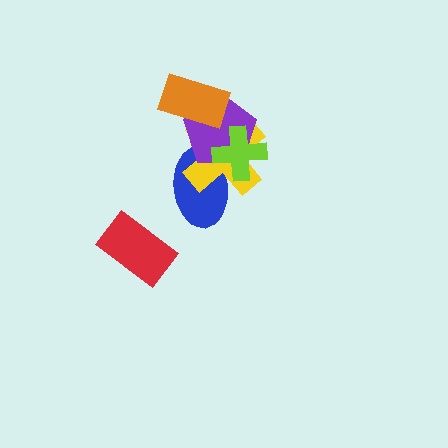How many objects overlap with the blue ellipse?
3 objects overlap with the blue ellipse.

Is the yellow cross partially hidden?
Yes, it is partially covered by another shape.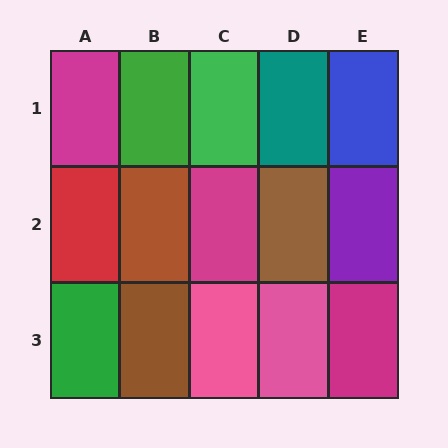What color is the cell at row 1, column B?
Green.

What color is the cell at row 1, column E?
Blue.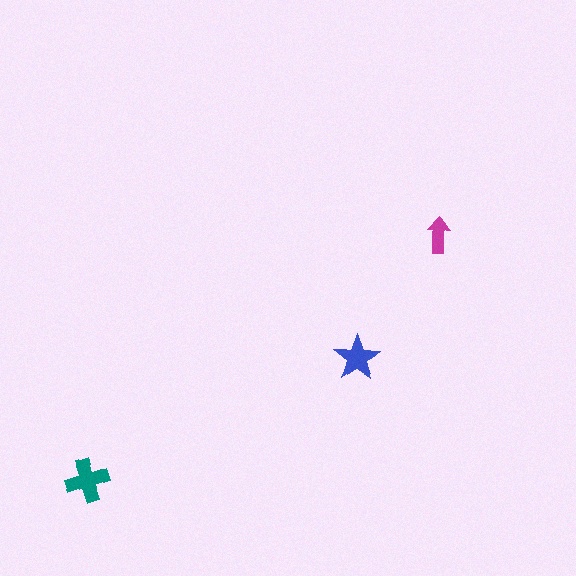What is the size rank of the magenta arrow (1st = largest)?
3rd.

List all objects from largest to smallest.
The teal cross, the blue star, the magenta arrow.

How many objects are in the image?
There are 3 objects in the image.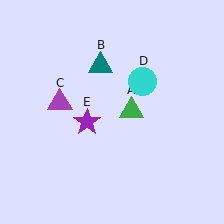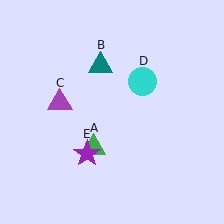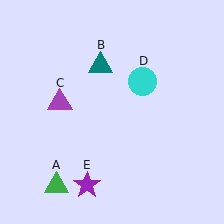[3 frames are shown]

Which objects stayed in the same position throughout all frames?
Teal triangle (object B) and purple triangle (object C) and cyan circle (object D) remained stationary.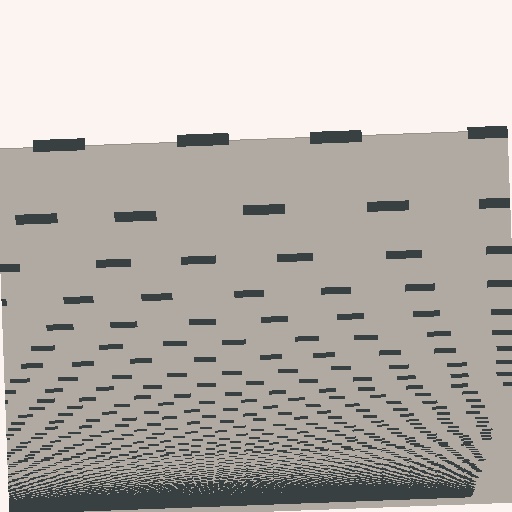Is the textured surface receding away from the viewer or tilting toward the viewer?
The surface appears to tilt toward the viewer. Texture elements get larger and sparser toward the top.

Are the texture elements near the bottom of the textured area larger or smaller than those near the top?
Smaller. The gradient is inverted — elements near the bottom are smaller and denser.